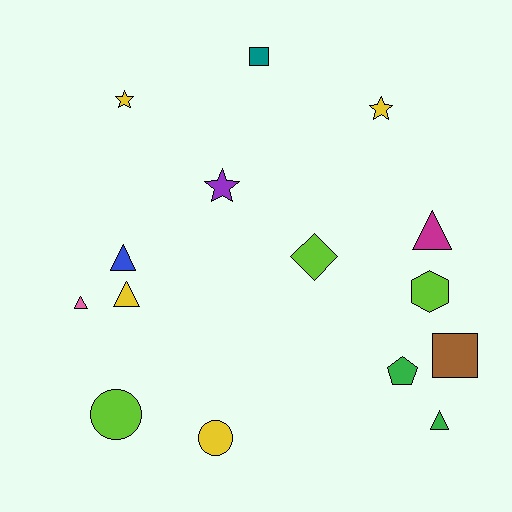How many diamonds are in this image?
There is 1 diamond.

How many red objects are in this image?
There are no red objects.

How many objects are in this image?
There are 15 objects.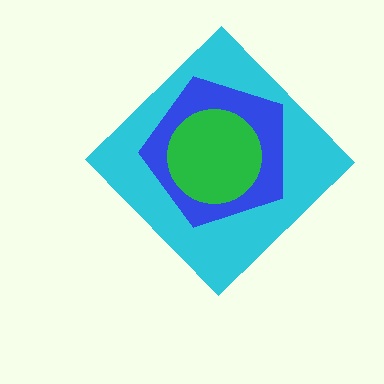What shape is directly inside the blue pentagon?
The green circle.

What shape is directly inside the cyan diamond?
The blue pentagon.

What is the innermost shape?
The green circle.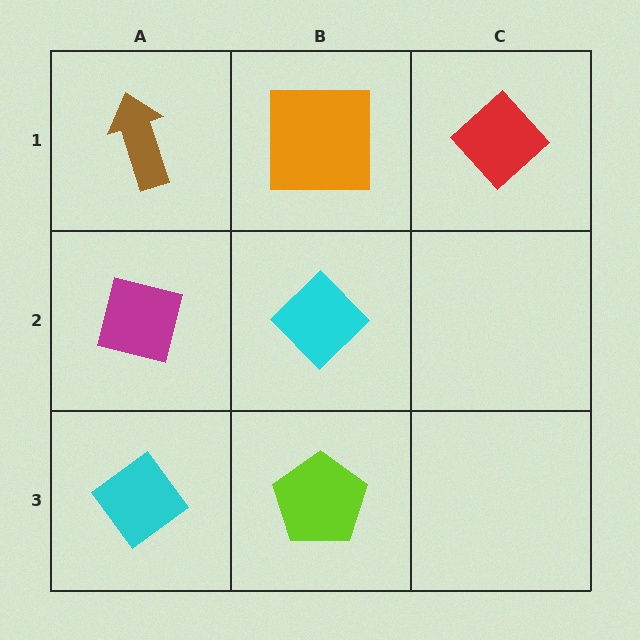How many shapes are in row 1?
3 shapes.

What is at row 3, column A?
A cyan diamond.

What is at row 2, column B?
A cyan diamond.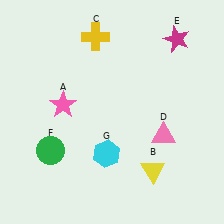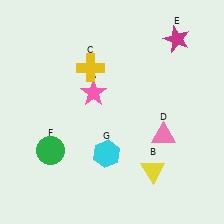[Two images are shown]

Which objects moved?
The objects that moved are: the pink star (A), the yellow cross (C).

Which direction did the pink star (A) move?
The pink star (A) moved right.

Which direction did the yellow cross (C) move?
The yellow cross (C) moved down.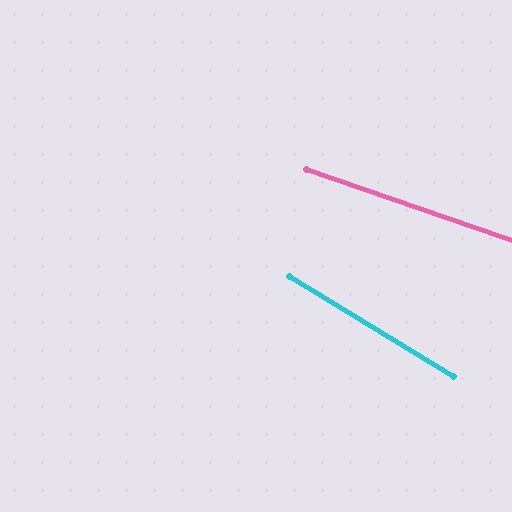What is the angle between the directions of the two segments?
Approximately 12 degrees.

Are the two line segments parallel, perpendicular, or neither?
Neither parallel nor perpendicular — they differ by about 12°.